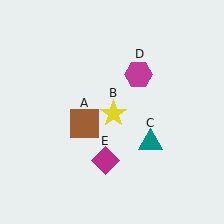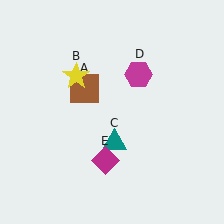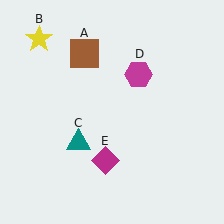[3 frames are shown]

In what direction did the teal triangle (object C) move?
The teal triangle (object C) moved left.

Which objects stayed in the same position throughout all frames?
Magenta hexagon (object D) and magenta diamond (object E) remained stationary.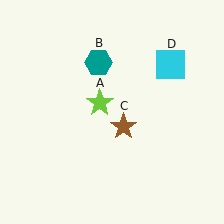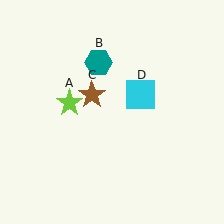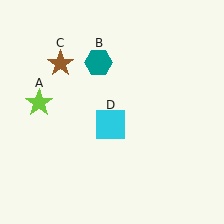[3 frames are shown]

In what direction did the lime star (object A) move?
The lime star (object A) moved left.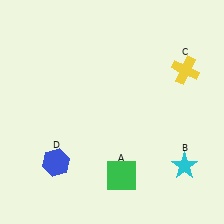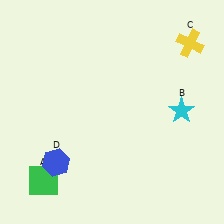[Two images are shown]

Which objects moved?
The objects that moved are: the green square (A), the cyan star (B), the yellow cross (C).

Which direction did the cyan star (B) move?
The cyan star (B) moved up.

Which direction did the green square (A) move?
The green square (A) moved left.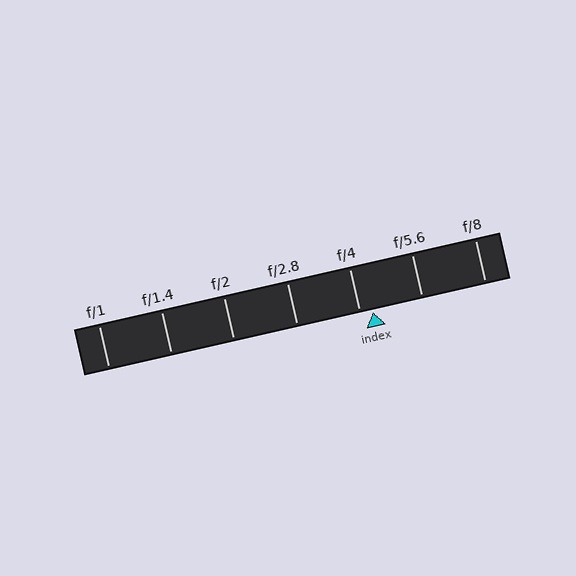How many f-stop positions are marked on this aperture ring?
There are 7 f-stop positions marked.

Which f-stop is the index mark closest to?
The index mark is closest to f/4.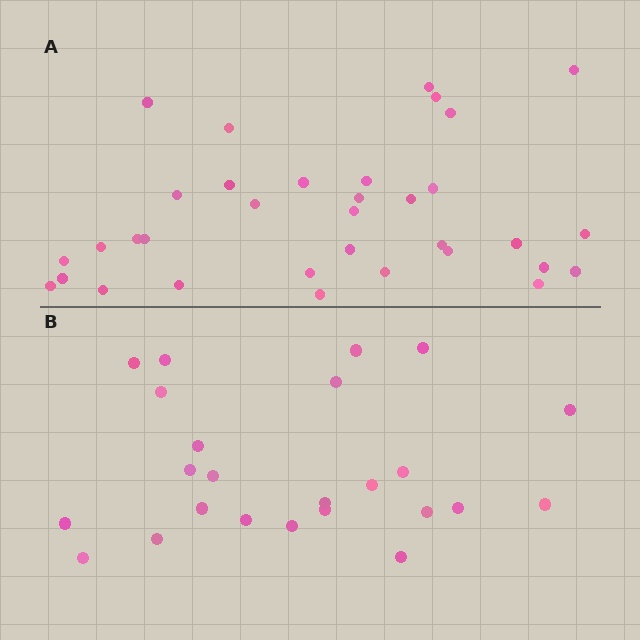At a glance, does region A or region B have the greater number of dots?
Region A (the top region) has more dots.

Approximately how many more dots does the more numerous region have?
Region A has roughly 10 or so more dots than region B.